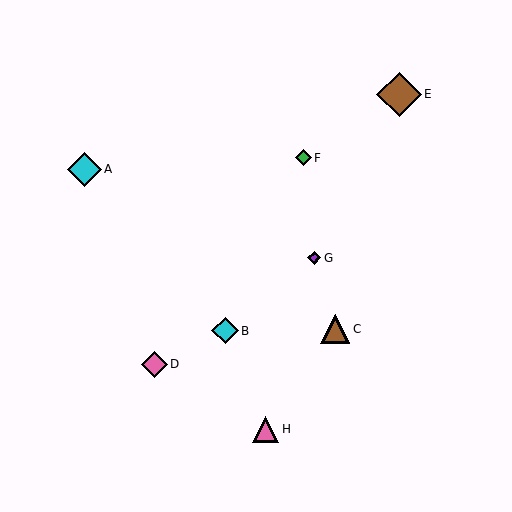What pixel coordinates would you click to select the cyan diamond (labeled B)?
Click at (225, 331) to select the cyan diamond B.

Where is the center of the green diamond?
The center of the green diamond is at (303, 158).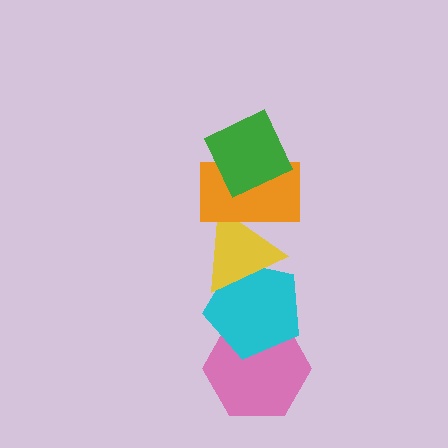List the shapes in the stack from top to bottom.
From top to bottom: the green diamond, the orange rectangle, the yellow triangle, the cyan pentagon, the pink hexagon.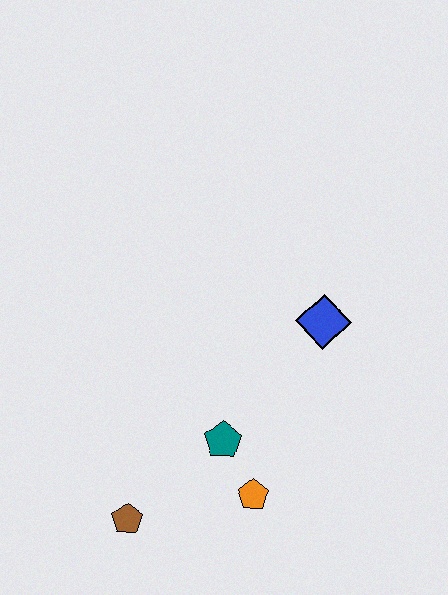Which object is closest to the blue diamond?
The teal pentagon is closest to the blue diamond.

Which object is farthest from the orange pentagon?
The blue diamond is farthest from the orange pentagon.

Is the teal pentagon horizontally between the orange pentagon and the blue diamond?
No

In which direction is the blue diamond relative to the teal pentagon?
The blue diamond is above the teal pentagon.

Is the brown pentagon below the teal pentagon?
Yes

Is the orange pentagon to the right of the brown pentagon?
Yes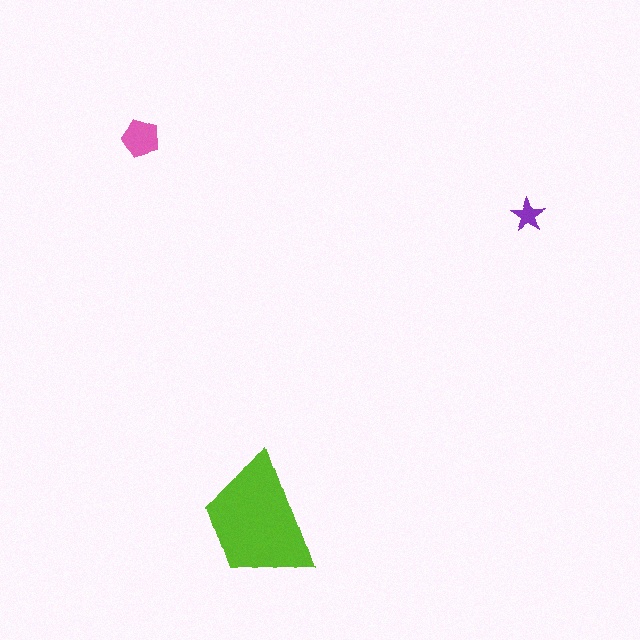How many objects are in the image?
There are 3 objects in the image.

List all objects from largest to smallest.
The lime trapezoid, the pink pentagon, the purple star.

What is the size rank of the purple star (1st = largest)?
3rd.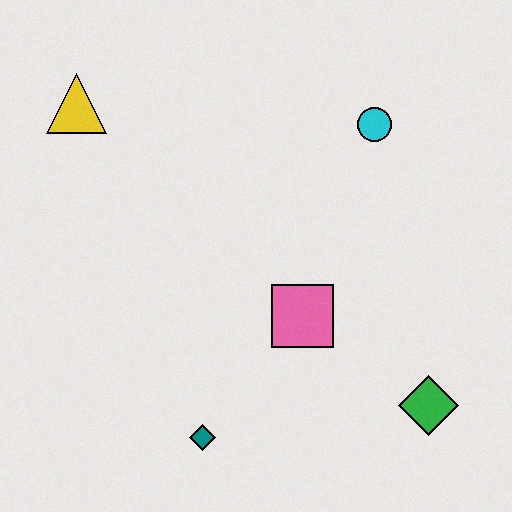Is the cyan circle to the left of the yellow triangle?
No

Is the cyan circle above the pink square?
Yes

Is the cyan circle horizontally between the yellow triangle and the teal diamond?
No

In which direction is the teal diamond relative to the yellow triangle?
The teal diamond is below the yellow triangle.